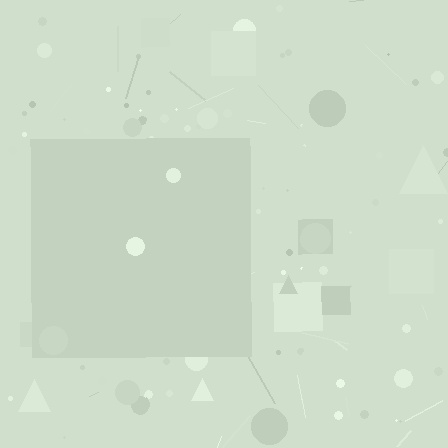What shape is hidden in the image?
A square is hidden in the image.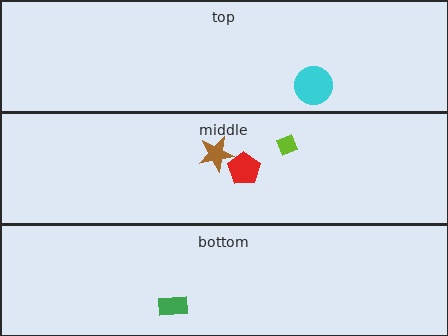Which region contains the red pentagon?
The middle region.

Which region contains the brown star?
The middle region.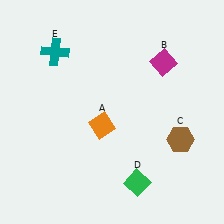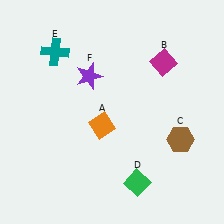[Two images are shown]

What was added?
A purple star (F) was added in Image 2.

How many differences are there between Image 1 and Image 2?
There is 1 difference between the two images.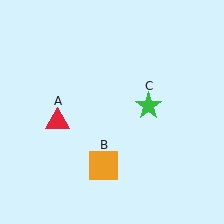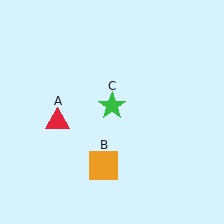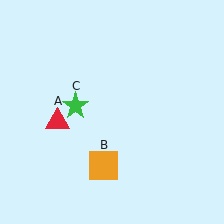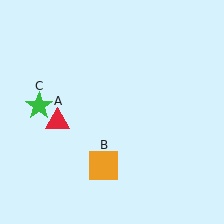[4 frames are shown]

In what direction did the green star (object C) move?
The green star (object C) moved left.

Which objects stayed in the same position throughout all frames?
Red triangle (object A) and orange square (object B) remained stationary.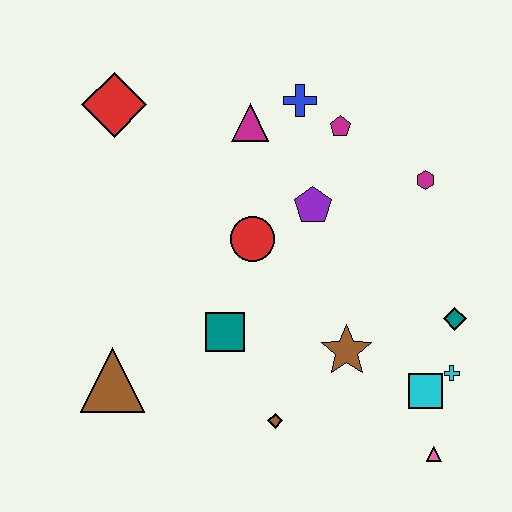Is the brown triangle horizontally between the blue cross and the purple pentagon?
No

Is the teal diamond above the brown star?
Yes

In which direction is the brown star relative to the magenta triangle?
The brown star is below the magenta triangle.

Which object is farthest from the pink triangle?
The red diamond is farthest from the pink triangle.